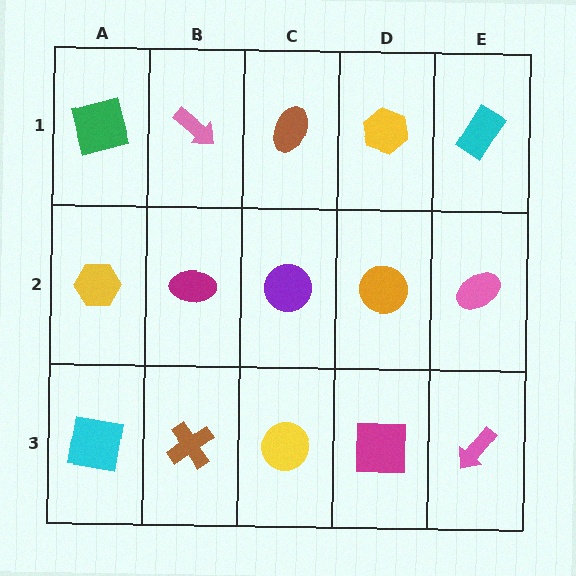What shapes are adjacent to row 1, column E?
A pink ellipse (row 2, column E), a yellow hexagon (row 1, column D).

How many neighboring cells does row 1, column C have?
3.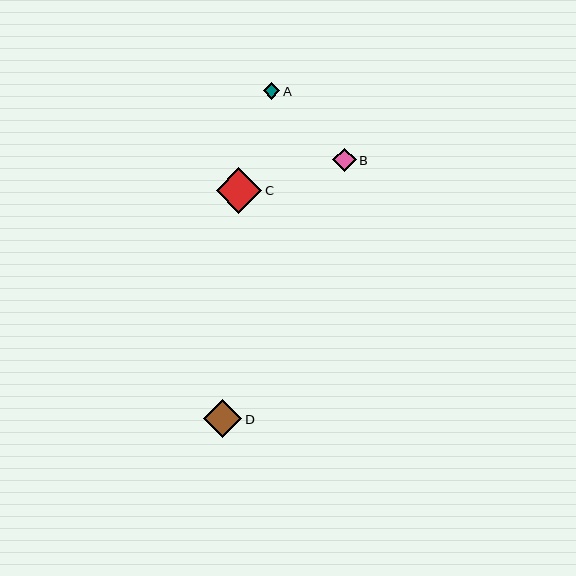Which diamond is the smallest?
Diamond A is the smallest with a size of approximately 16 pixels.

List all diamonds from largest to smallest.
From largest to smallest: C, D, B, A.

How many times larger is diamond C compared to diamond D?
Diamond C is approximately 1.2 times the size of diamond D.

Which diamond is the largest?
Diamond C is the largest with a size of approximately 46 pixels.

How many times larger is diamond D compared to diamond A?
Diamond D is approximately 2.3 times the size of diamond A.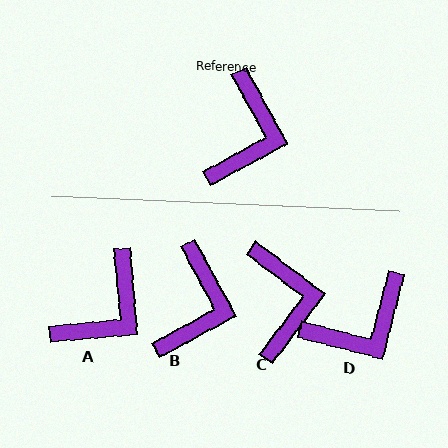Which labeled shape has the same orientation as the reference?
B.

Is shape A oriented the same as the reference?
No, it is off by about 23 degrees.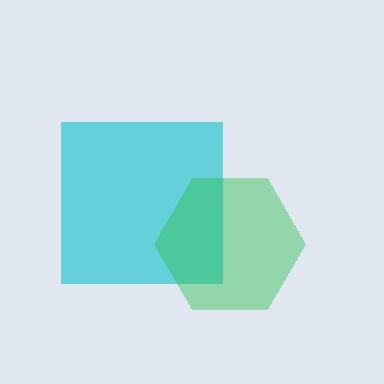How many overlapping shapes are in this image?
There are 2 overlapping shapes in the image.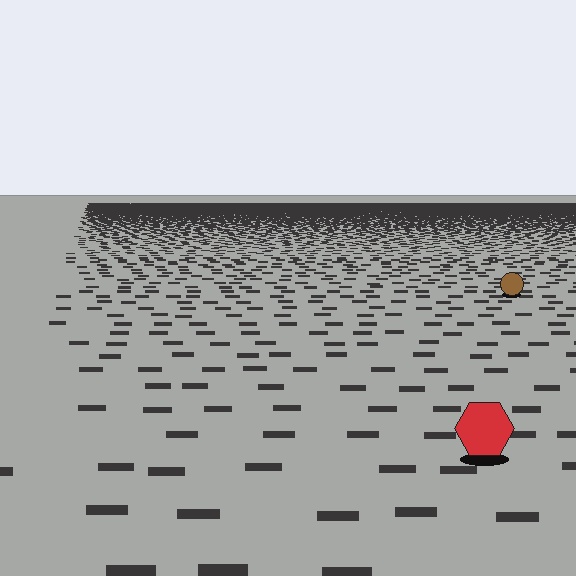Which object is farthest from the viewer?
The brown circle is farthest from the viewer. It appears smaller and the ground texture around it is denser.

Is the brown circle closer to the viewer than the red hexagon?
No. The red hexagon is closer — you can tell from the texture gradient: the ground texture is coarser near it.